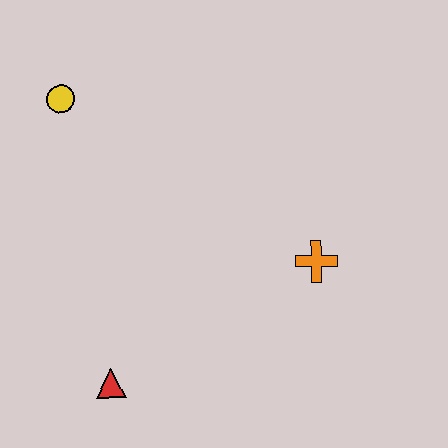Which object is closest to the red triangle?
The orange cross is closest to the red triangle.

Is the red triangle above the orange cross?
No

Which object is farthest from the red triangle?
The yellow circle is farthest from the red triangle.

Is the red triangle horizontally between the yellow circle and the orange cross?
Yes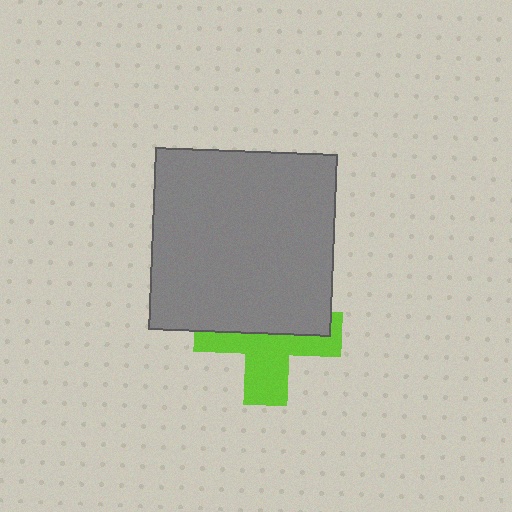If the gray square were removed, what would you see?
You would see the complete lime cross.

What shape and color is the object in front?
The object in front is a gray square.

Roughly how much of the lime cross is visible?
About half of it is visible (roughly 50%).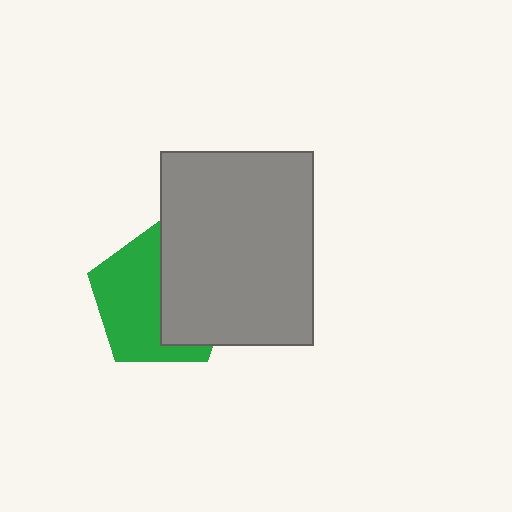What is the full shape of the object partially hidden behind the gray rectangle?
The partially hidden object is a green pentagon.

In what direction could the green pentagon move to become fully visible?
The green pentagon could move left. That would shift it out from behind the gray rectangle entirely.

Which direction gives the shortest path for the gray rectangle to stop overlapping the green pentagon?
Moving right gives the shortest separation.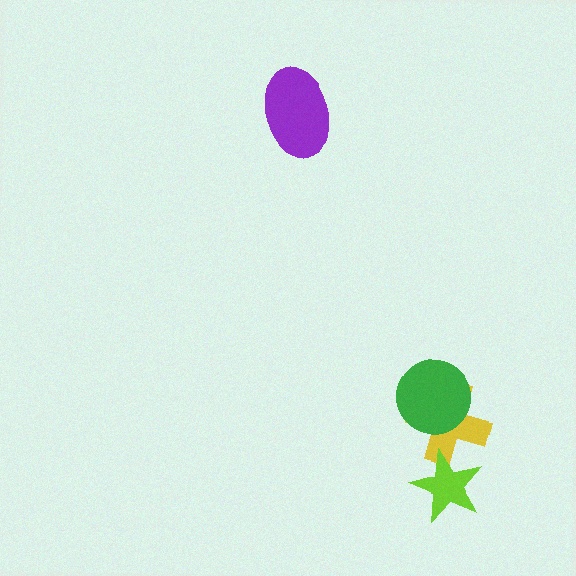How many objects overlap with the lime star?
1 object overlaps with the lime star.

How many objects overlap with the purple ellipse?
0 objects overlap with the purple ellipse.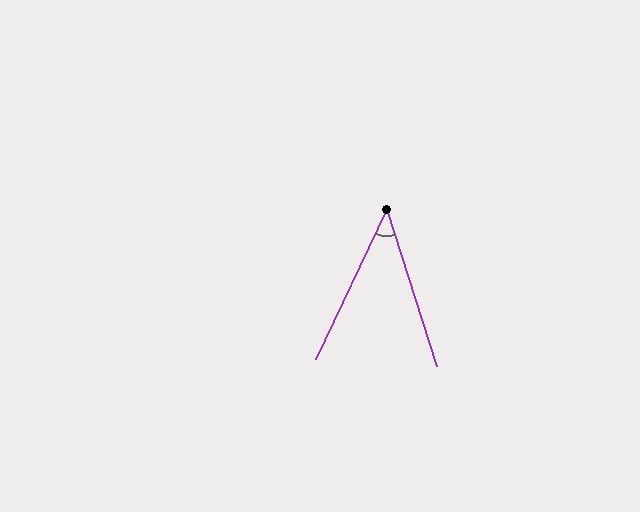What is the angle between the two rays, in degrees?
Approximately 43 degrees.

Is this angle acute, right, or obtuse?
It is acute.